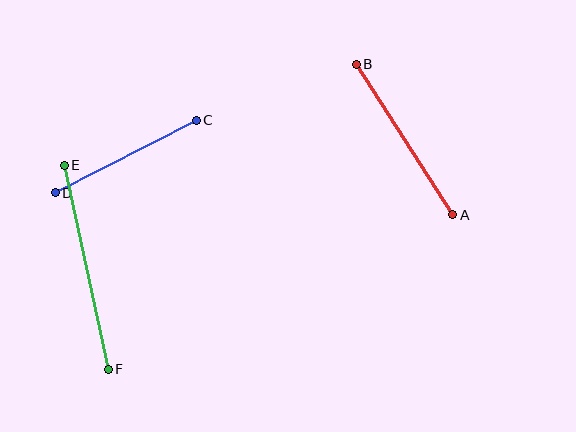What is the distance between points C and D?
The distance is approximately 158 pixels.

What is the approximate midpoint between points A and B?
The midpoint is at approximately (404, 140) pixels.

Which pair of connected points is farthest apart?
Points E and F are farthest apart.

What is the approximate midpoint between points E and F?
The midpoint is at approximately (86, 267) pixels.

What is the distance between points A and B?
The distance is approximately 179 pixels.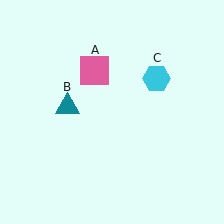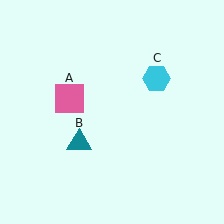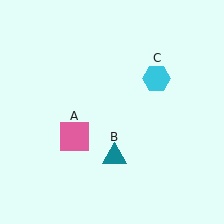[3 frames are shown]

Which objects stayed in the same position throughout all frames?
Cyan hexagon (object C) remained stationary.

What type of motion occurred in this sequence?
The pink square (object A), teal triangle (object B) rotated counterclockwise around the center of the scene.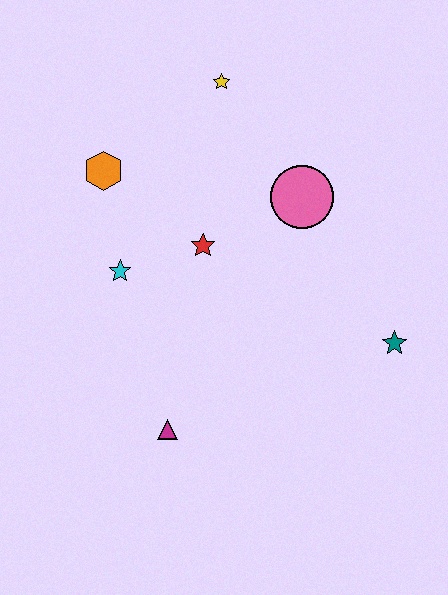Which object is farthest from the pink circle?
The magenta triangle is farthest from the pink circle.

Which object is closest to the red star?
The cyan star is closest to the red star.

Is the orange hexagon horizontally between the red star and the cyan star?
No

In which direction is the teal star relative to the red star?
The teal star is to the right of the red star.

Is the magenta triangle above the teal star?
No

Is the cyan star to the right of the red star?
No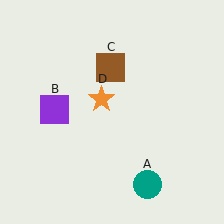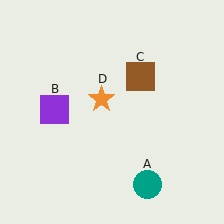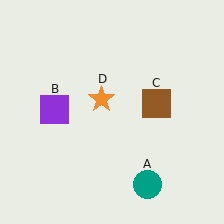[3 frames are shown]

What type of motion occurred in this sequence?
The brown square (object C) rotated clockwise around the center of the scene.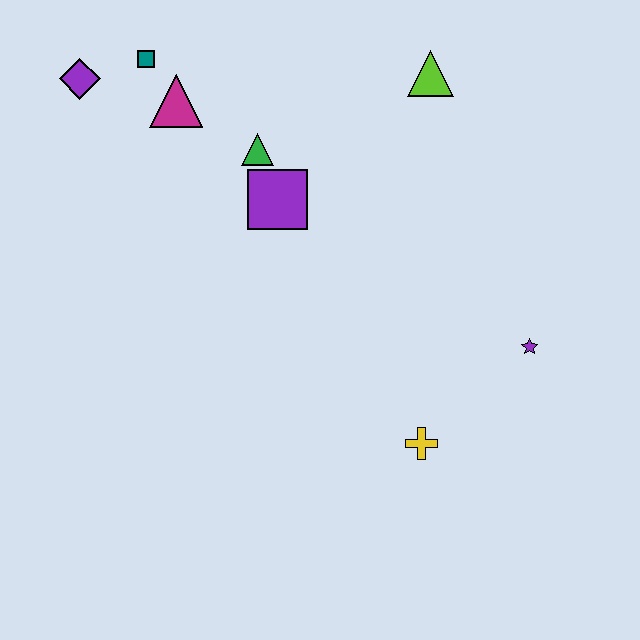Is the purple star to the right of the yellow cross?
Yes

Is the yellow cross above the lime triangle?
No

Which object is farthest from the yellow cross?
The purple diamond is farthest from the yellow cross.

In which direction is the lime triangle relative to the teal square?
The lime triangle is to the right of the teal square.